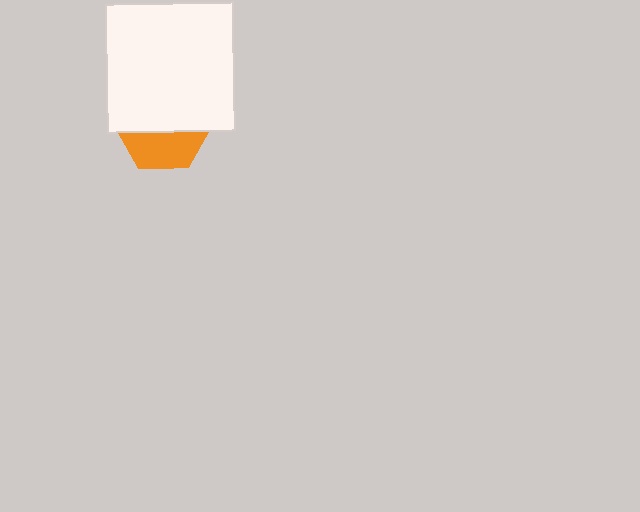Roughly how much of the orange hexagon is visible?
A small part of it is visible (roughly 39%).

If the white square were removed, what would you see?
You would see the complete orange hexagon.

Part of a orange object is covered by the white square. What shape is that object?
It is a hexagon.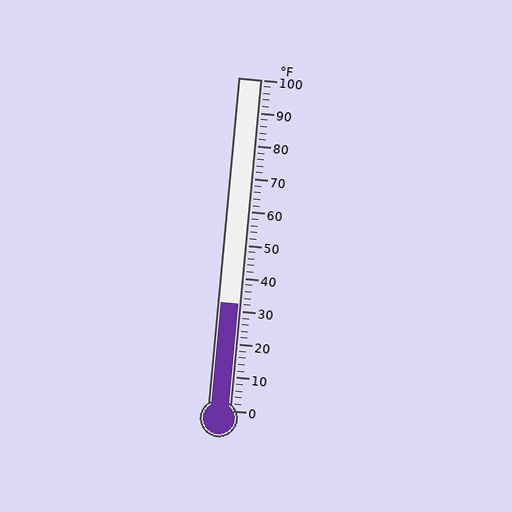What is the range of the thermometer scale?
The thermometer scale ranges from 0°F to 100°F.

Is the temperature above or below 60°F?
The temperature is below 60°F.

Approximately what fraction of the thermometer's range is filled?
The thermometer is filled to approximately 30% of its range.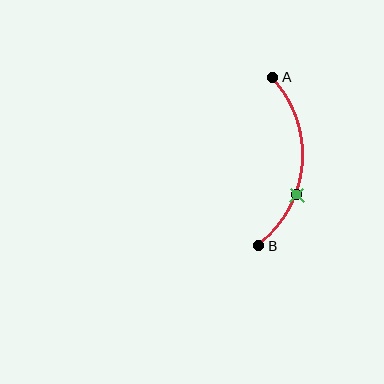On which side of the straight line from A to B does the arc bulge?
The arc bulges to the right of the straight line connecting A and B.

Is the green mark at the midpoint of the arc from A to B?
No. The green mark lies on the arc but is closer to endpoint B. The arc midpoint would be at the point on the curve equidistant along the arc from both A and B.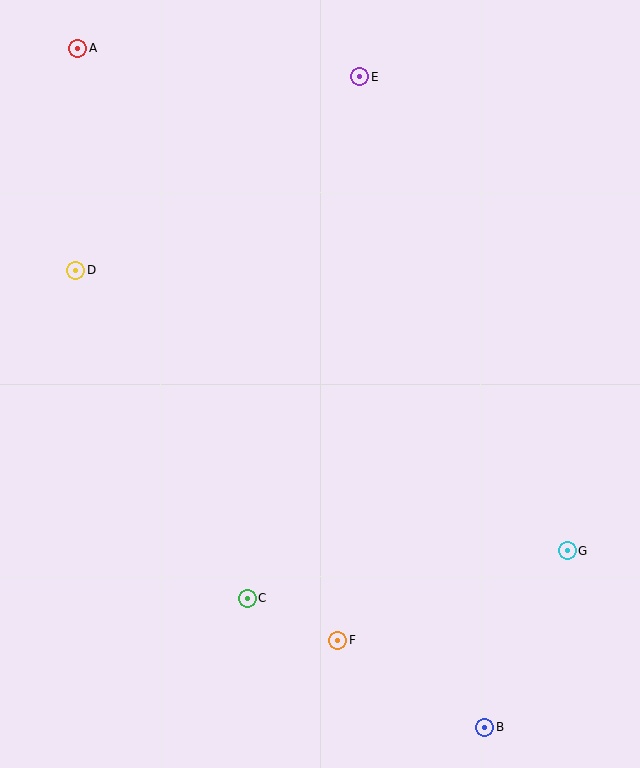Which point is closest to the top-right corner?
Point E is closest to the top-right corner.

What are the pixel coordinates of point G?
Point G is at (567, 551).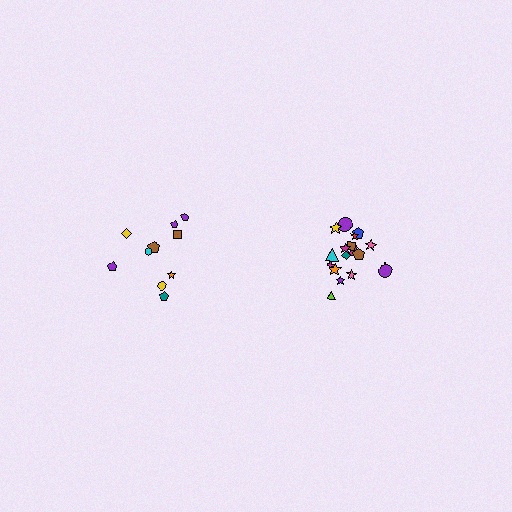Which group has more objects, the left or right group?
The right group.